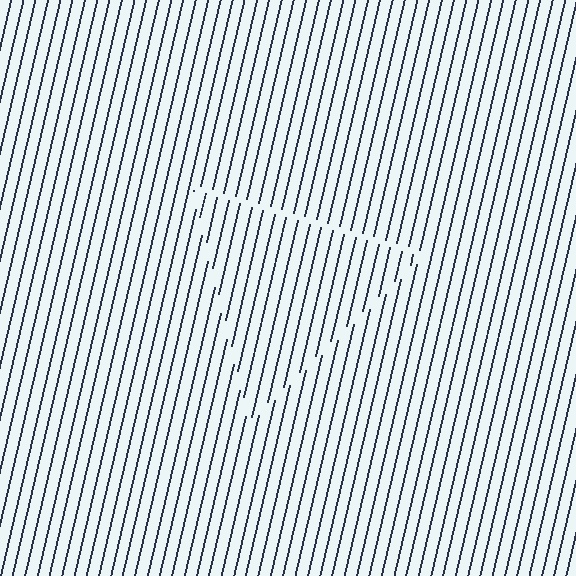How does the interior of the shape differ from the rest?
The interior of the shape contains the same grating, shifted by half a period — the contour is defined by the phase discontinuity where line-ends from the inner and outer gratings abut.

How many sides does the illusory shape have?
3 sides — the line-ends trace a triangle.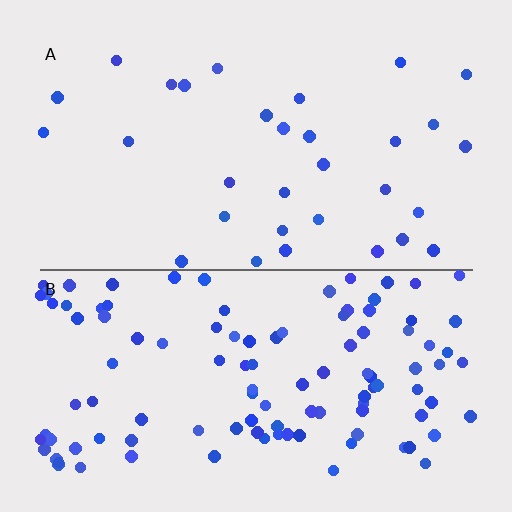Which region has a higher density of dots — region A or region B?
B (the bottom).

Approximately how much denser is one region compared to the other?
Approximately 3.6× — region B over region A.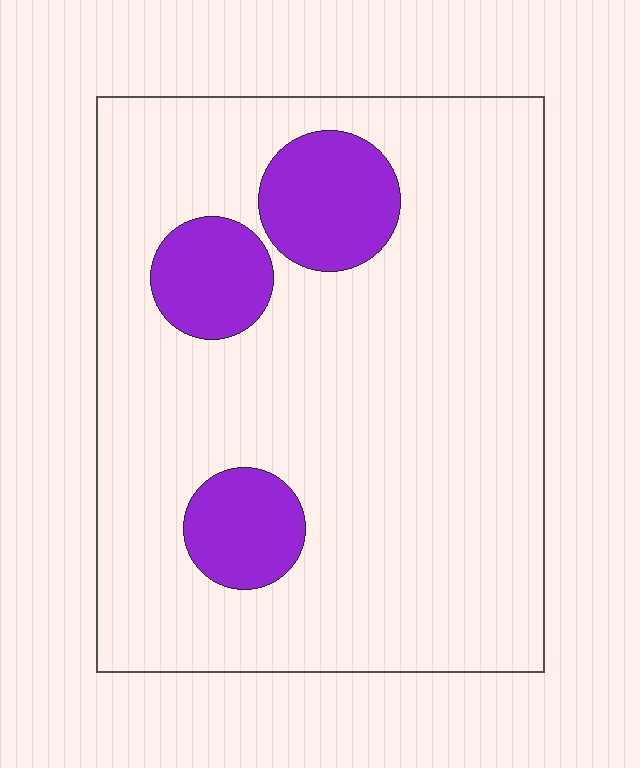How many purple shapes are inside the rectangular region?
3.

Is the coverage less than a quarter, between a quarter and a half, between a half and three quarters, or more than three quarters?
Less than a quarter.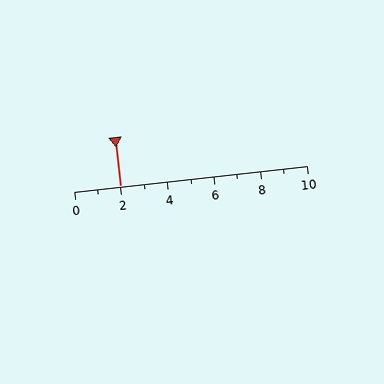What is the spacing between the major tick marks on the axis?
The major ticks are spaced 2 apart.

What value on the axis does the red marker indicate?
The marker indicates approximately 2.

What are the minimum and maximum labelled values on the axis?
The axis runs from 0 to 10.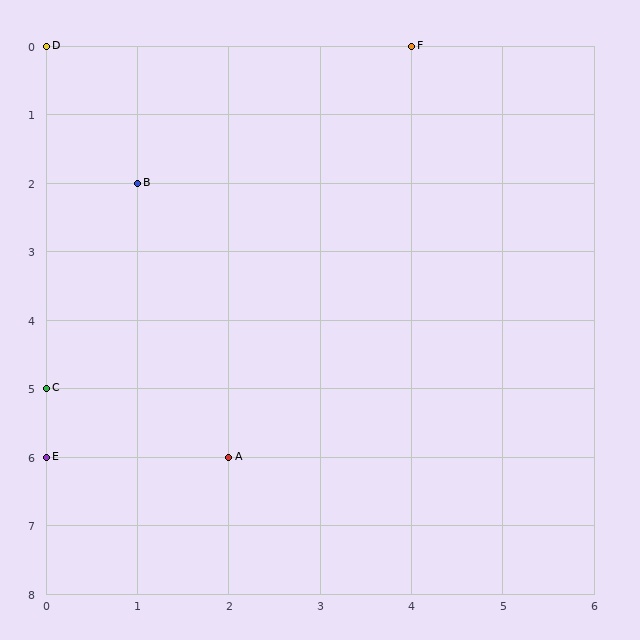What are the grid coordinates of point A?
Point A is at grid coordinates (2, 6).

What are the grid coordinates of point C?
Point C is at grid coordinates (0, 5).